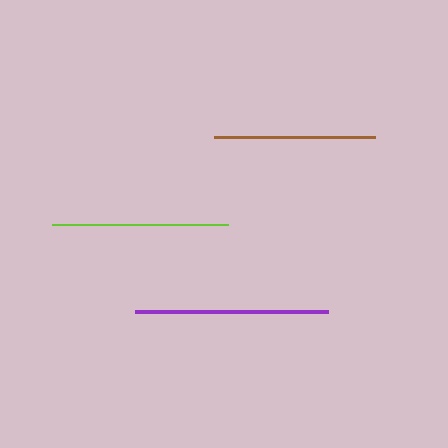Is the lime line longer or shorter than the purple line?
The purple line is longer than the lime line.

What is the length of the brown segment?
The brown segment is approximately 160 pixels long.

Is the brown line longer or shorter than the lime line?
The lime line is longer than the brown line.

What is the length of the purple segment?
The purple segment is approximately 192 pixels long.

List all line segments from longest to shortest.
From longest to shortest: purple, lime, brown.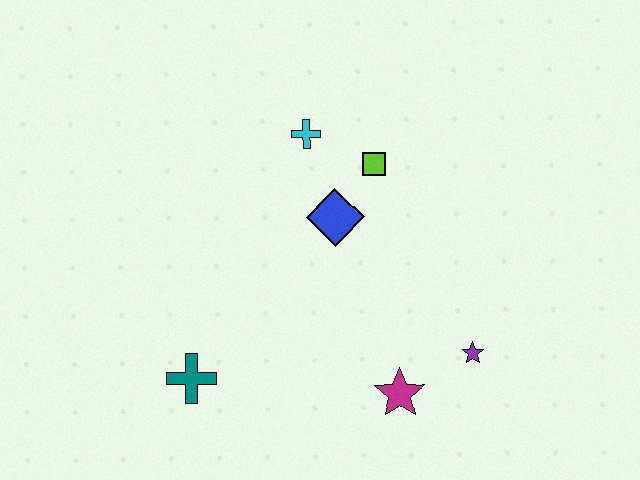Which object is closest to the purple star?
The magenta star is closest to the purple star.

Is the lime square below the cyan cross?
Yes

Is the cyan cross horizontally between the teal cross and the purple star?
Yes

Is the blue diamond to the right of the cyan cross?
Yes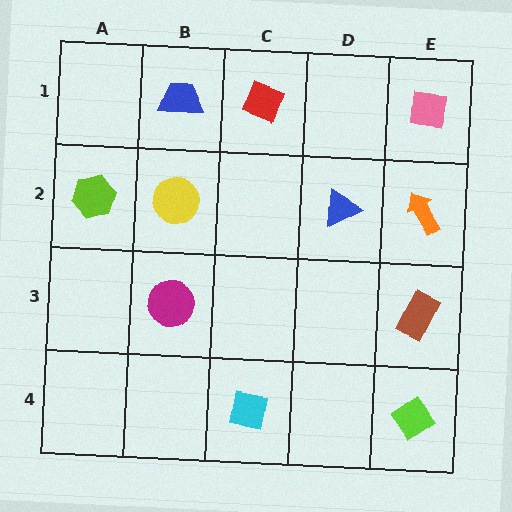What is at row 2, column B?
A yellow circle.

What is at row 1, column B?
A blue trapezoid.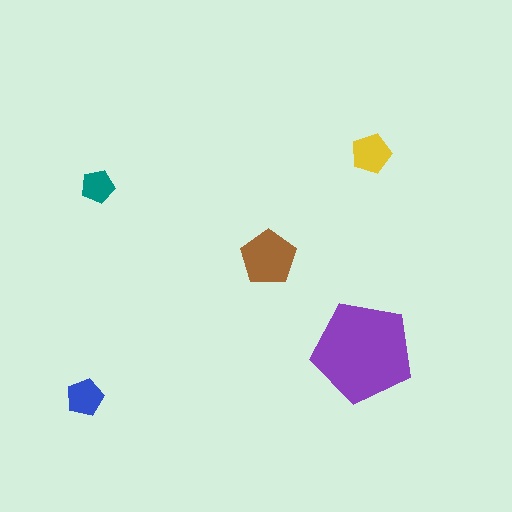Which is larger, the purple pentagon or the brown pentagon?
The purple one.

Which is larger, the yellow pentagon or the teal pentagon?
The yellow one.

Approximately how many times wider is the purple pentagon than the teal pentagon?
About 3 times wider.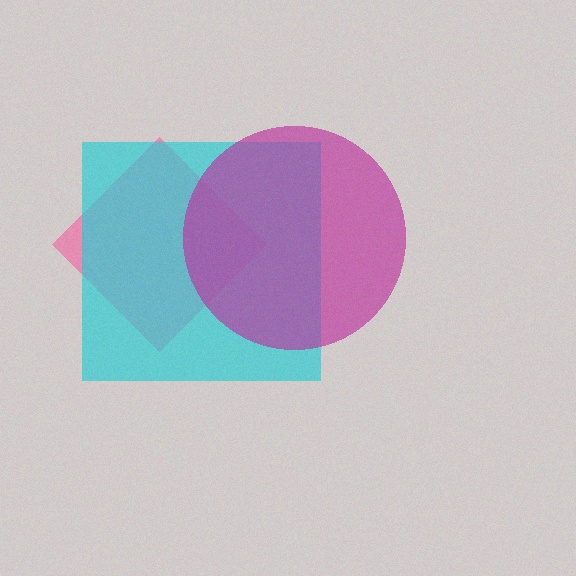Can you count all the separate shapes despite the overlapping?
Yes, there are 3 separate shapes.